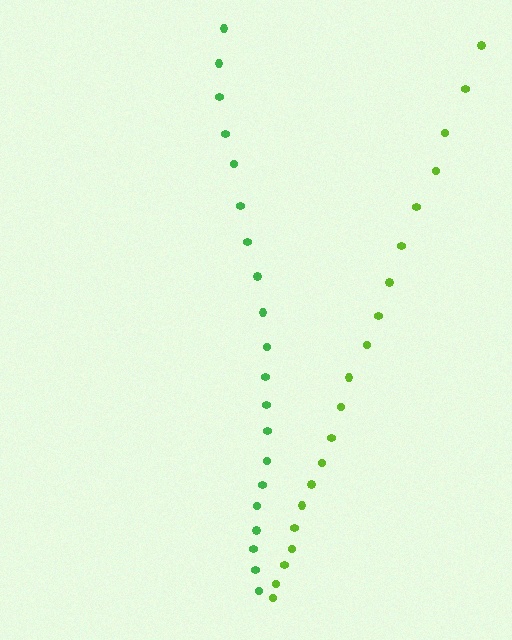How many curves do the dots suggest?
There are 2 distinct paths.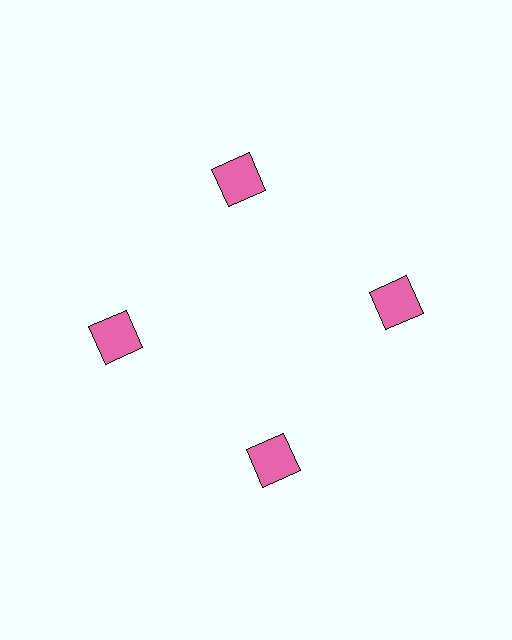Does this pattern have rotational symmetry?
Yes, this pattern has 4-fold rotational symmetry. It looks the same after rotating 90 degrees around the center.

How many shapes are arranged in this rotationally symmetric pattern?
There are 4 shapes, arranged in 4 groups of 1.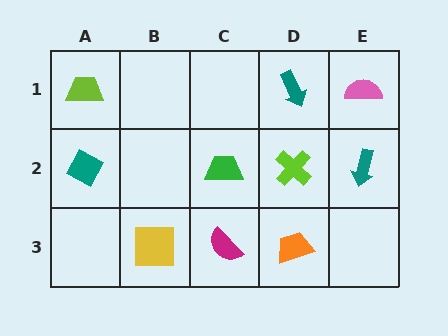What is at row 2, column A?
A teal diamond.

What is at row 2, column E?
A teal arrow.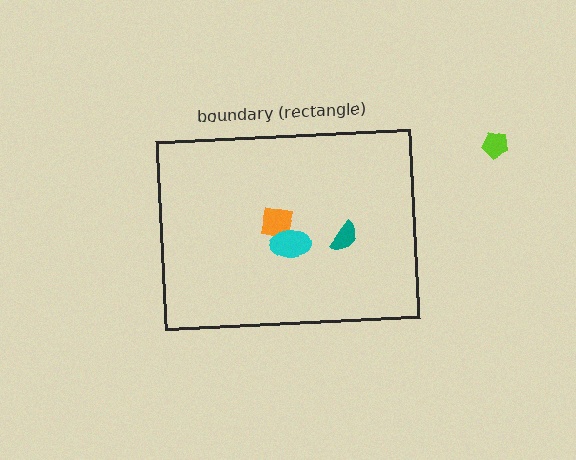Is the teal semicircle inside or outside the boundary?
Inside.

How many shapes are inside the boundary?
3 inside, 1 outside.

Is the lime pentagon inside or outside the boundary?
Outside.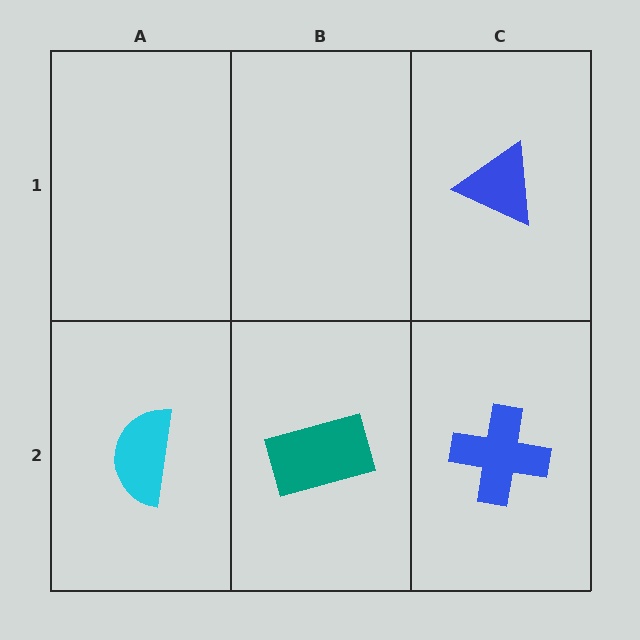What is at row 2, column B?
A teal rectangle.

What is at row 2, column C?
A blue cross.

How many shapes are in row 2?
3 shapes.